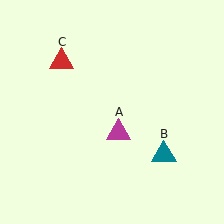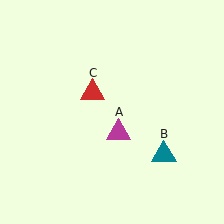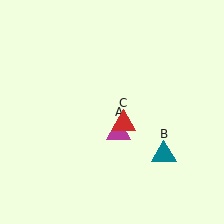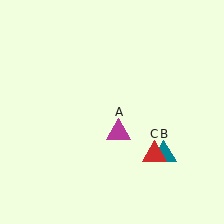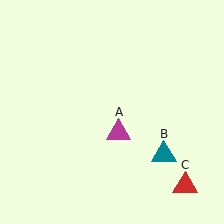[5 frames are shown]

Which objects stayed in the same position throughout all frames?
Magenta triangle (object A) and teal triangle (object B) remained stationary.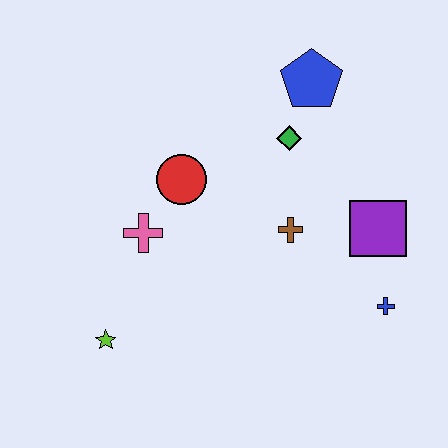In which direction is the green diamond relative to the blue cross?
The green diamond is above the blue cross.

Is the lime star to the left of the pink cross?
Yes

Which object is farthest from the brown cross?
The lime star is farthest from the brown cross.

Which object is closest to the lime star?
The pink cross is closest to the lime star.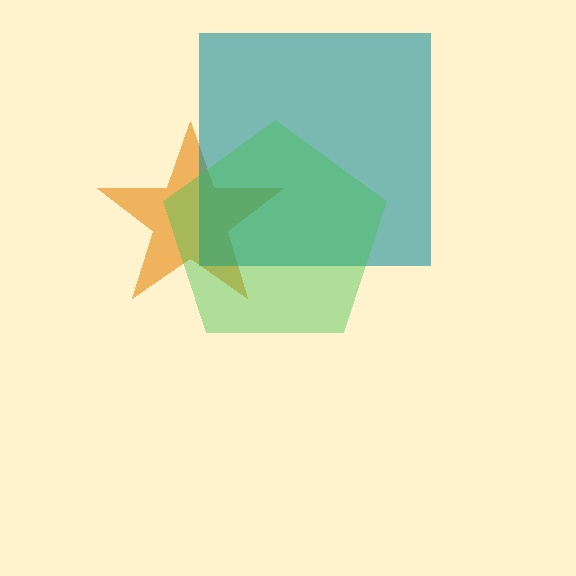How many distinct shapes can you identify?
There are 3 distinct shapes: an orange star, a teal square, a green pentagon.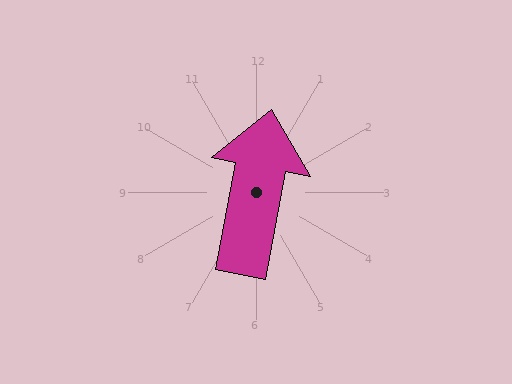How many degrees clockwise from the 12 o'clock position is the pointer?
Approximately 11 degrees.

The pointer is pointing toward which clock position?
Roughly 12 o'clock.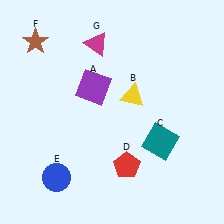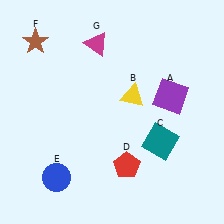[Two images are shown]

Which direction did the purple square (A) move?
The purple square (A) moved right.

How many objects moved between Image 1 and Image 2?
1 object moved between the two images.